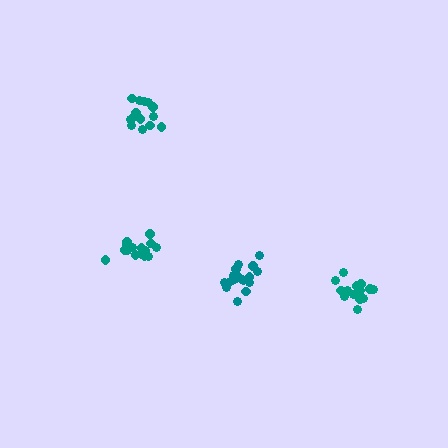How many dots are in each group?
Group 1: 16 dots, Group 2: 17 dots, Group 3: 15 dots, Group 4: 15 dots (63 total).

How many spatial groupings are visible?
There are 4 spatial groupings.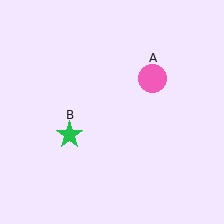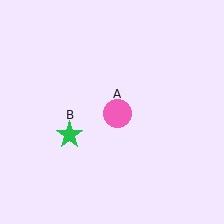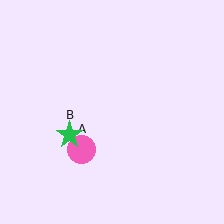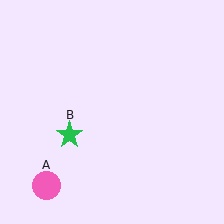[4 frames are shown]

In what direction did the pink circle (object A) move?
The pink circle (object A) moved down and to the left.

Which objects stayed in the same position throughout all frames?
Green star (object B) remained stationary.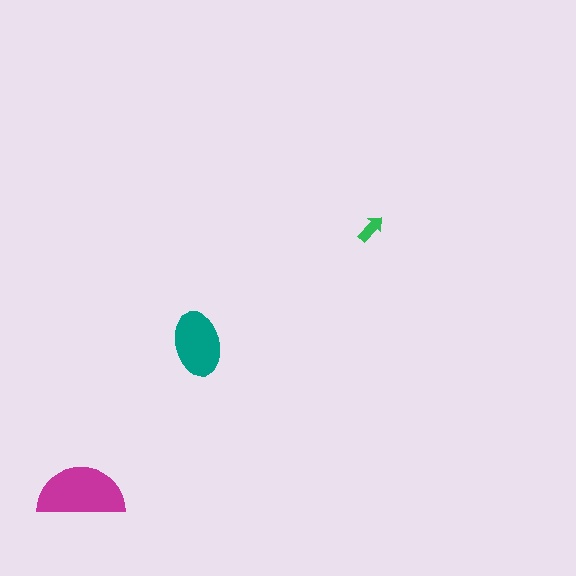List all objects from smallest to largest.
The green arrow, the teal ellipse, the magenta semicircle.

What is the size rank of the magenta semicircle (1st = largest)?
1st.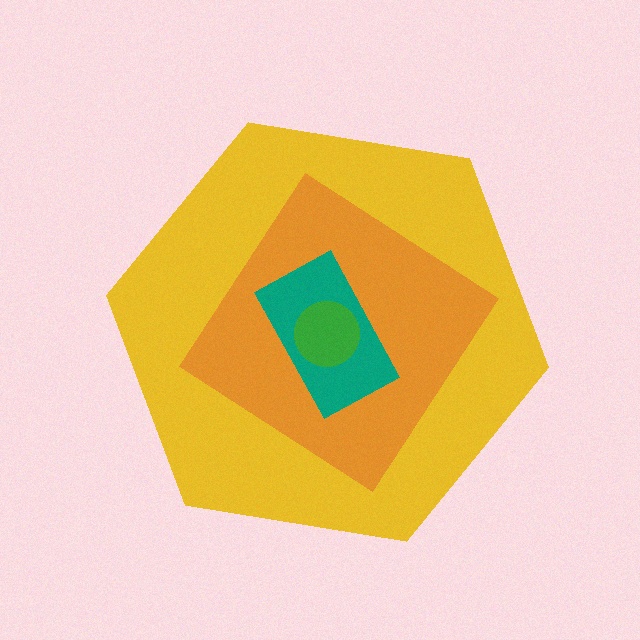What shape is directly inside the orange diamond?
The teal rectangle.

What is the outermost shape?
The yellow hexagon.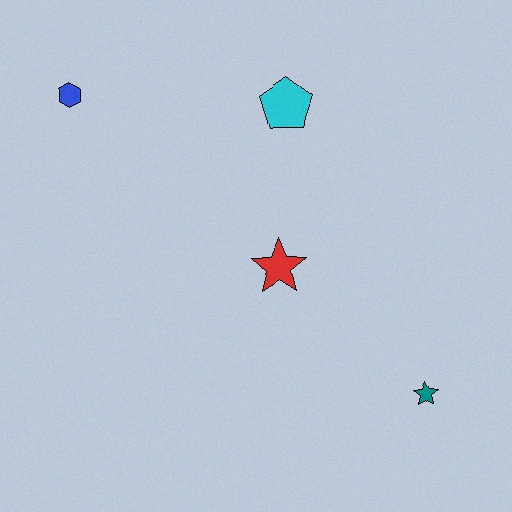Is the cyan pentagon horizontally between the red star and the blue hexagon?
No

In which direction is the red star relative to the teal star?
The red star is to the left of the teal star.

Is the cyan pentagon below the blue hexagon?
Yes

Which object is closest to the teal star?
The red star is closest to the teal star.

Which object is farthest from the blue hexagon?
The teal star is farthest from the blue hexagon.